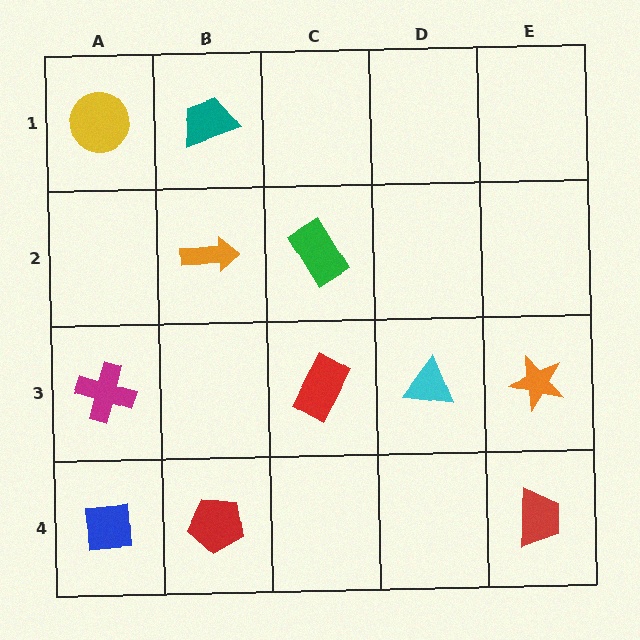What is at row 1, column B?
A teal trapezoid.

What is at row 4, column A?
A blue square.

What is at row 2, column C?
A green rectangle.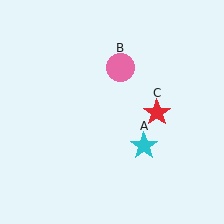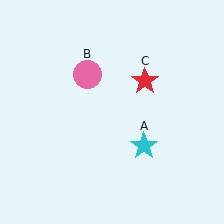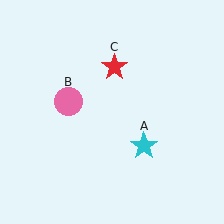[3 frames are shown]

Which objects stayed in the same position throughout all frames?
Cyan star (object A) remained stationary.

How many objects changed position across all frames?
2 objects changed position: pink circle (object B), red star (object C).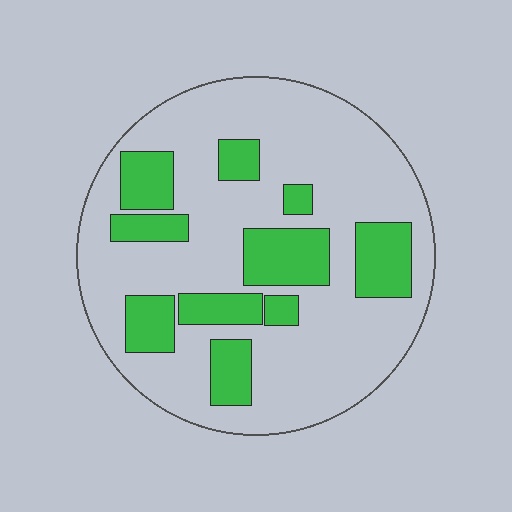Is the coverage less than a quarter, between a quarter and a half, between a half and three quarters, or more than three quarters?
Between a quarter and a half.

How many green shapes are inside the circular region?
10.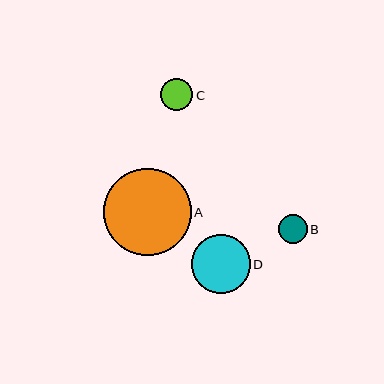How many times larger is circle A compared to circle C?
Circle A is approximately 2.7 times the size of circle C.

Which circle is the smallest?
Circle B is the smallest with a size of approximately 29 pixels.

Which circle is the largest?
Circle A is the largest with a size of approximately 88 pixels.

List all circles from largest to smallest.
From largest to smallest: A, D, C, B.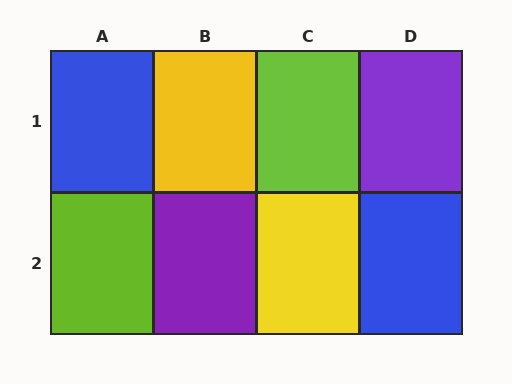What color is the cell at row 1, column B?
Yellow.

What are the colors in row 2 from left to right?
Lime, purple, yellow, blue.